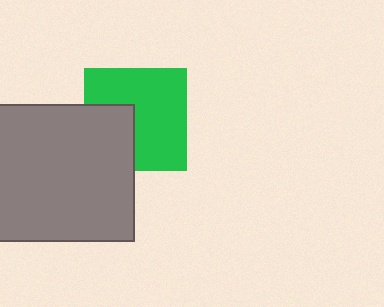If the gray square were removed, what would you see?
You would see the complete green square.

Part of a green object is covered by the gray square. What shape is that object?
It is a square.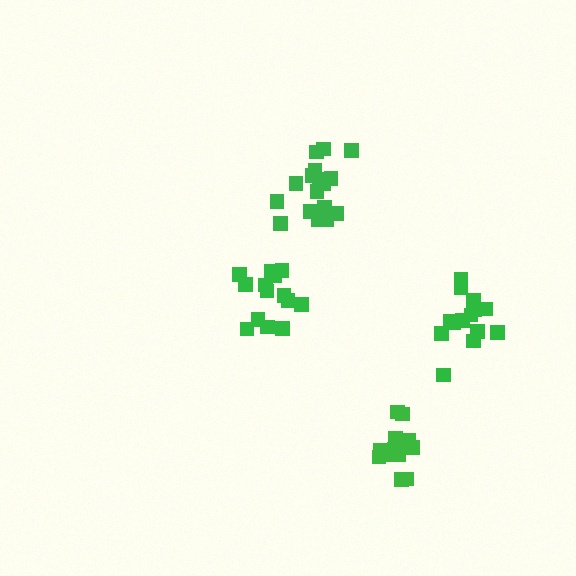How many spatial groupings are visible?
There are 4 spatial groupings.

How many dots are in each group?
Group 1: 16 dots, Group 2: 17 dots, Group 3: 16 dots, Group 4: 14 dots (63 total).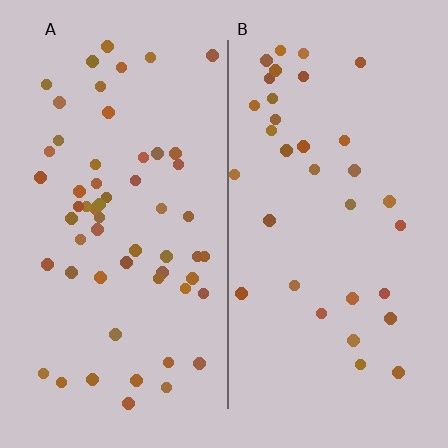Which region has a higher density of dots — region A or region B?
A (the left).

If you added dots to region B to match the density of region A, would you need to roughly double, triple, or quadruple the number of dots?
Approximately double.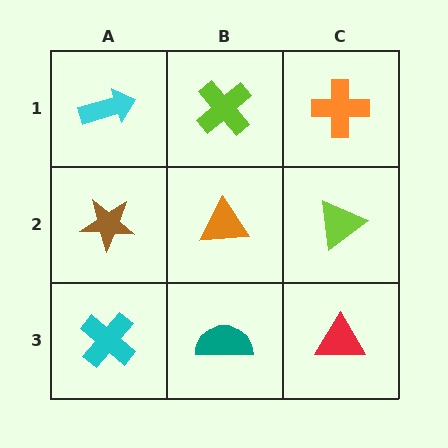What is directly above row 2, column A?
A cyan arrow.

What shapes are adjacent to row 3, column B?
An orange triangle (row 2, column B), a cyan cross (row 3, column A), a red triangle (row 3, column C).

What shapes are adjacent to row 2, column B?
A lime cross (row 1, column B), a teal semicircle (row 3, column B), a brown star (row 2, column A), a lime triangle (row 2, column C).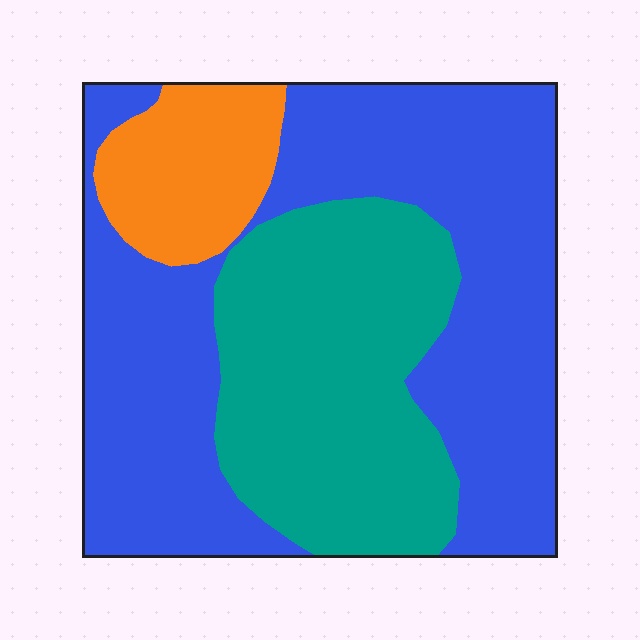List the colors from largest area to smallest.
From largest to smallest: blue, teal, orange.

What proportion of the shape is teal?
Teal covers 33% of the shape.